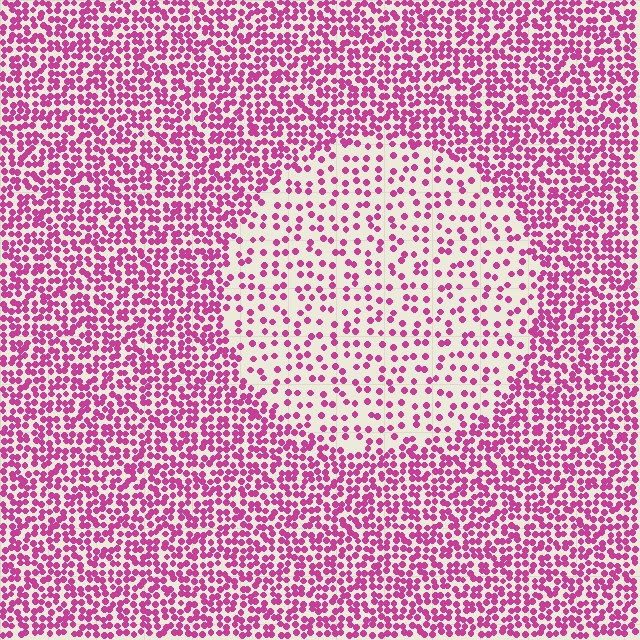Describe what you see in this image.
The image contains small magenta elements arranged at two different densities. A circle-shaped region is visible where the elements are less densely packed than the surrounding area.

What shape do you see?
I see a circle.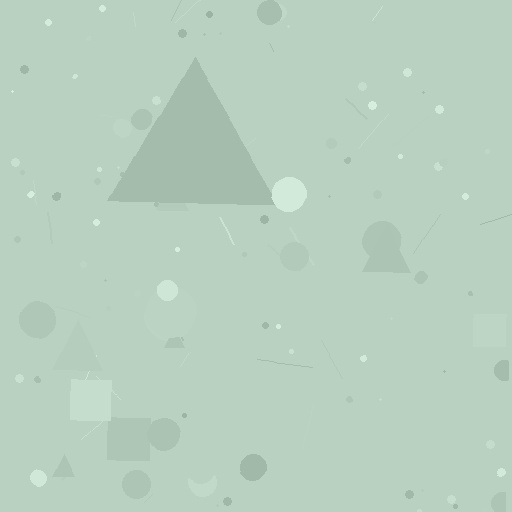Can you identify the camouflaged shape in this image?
The camouflaged shape is a triangle.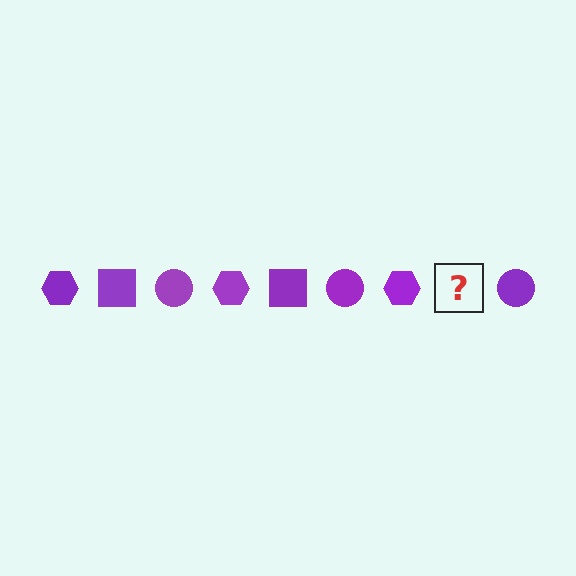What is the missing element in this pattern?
The missing element is a purple square.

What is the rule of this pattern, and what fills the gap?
The rule is that the pattern cycles through hexagon, square, circle shapes in purple. The gap should be filled with a purple square.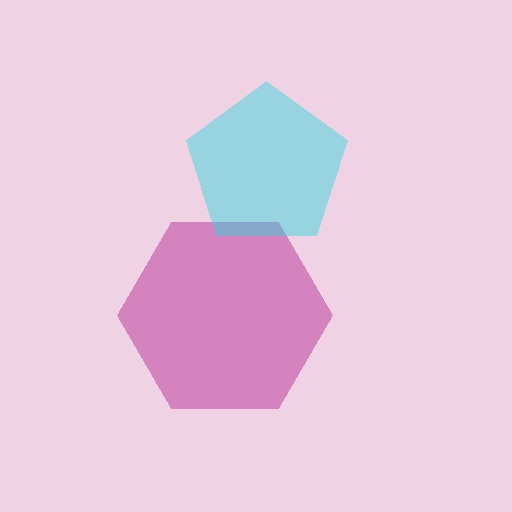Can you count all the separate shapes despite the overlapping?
Yes, there are 2 separate shapes.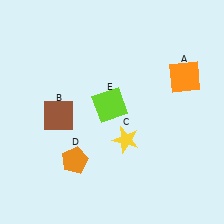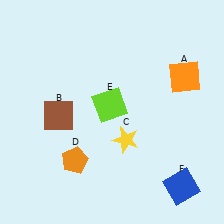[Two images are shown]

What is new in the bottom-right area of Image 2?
A blue square (F) was added in the bottom-right area of Image 2.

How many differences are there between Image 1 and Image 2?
There is 1 difference between the two images.